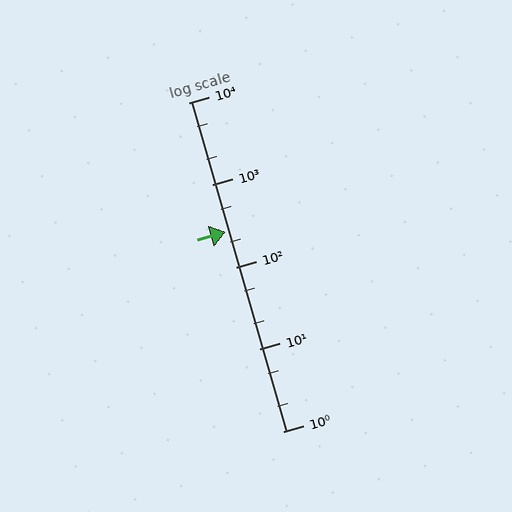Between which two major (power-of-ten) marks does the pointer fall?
The pointer is between 100 and 1000.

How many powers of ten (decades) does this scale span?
The scale spans 4 decades, from 1 to 10000.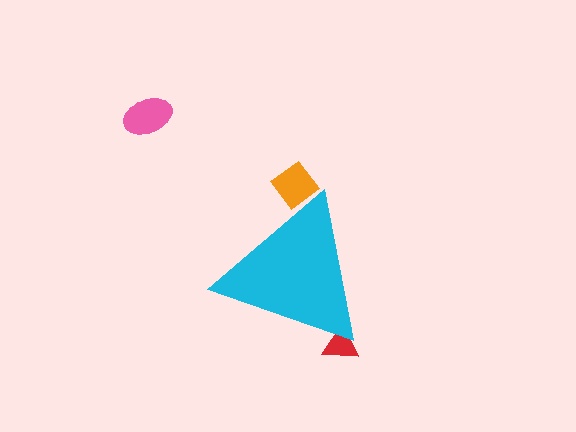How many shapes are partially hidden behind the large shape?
2 shapes are partially hidden.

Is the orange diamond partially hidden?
Yes, the orange diamond is partially hidden behind the cyan triangle.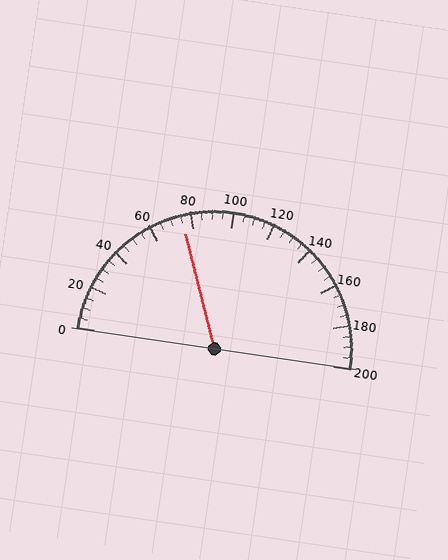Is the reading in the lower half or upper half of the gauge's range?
The reading is in the lower half of the range (0 to 200).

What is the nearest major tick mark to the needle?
The nearest major tick mark is 80.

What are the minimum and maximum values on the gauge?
The gauge ranges from 0 to 200.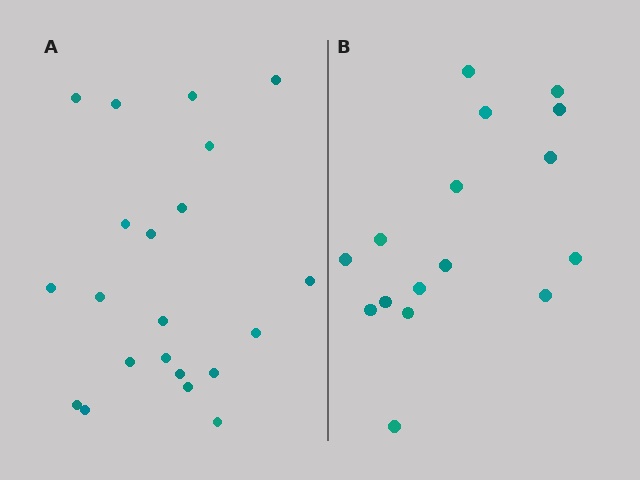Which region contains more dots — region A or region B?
Region A (the left region) has more dots.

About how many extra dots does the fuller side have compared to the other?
Region A has about 5 more dots than region B.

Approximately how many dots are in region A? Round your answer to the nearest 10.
About 20 dots. (The exact count is 21, which rounds to 20.)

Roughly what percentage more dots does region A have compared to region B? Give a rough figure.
About 30% more.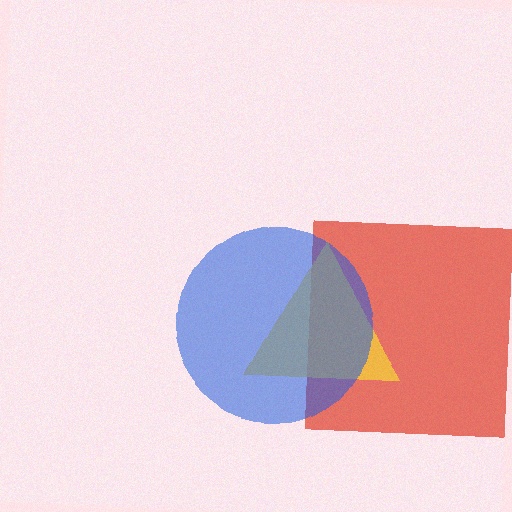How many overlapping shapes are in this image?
There are 3 overlapping shapes in the image.